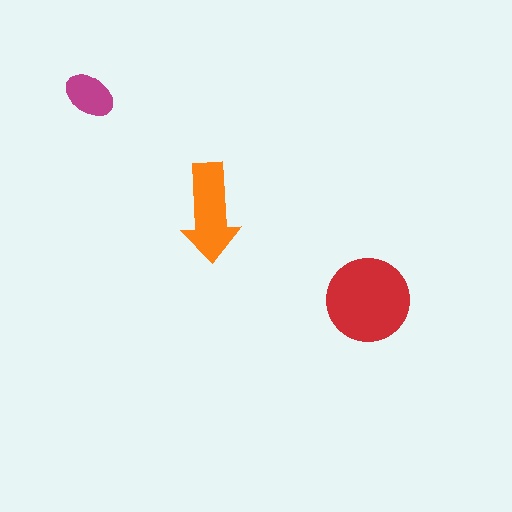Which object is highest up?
The magenta ellipse is topmost.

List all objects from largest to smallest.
The red circle, the orange arrow, the magenta ellipse.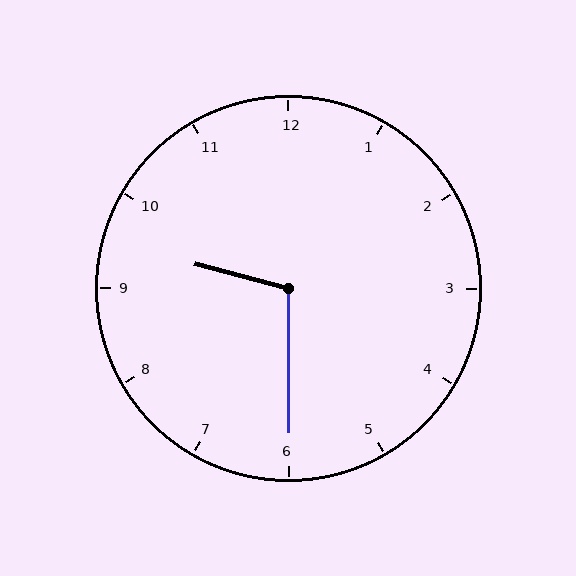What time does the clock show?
9:30.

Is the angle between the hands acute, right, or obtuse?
It is obtuse.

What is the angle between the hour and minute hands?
Approximately 105 degrees.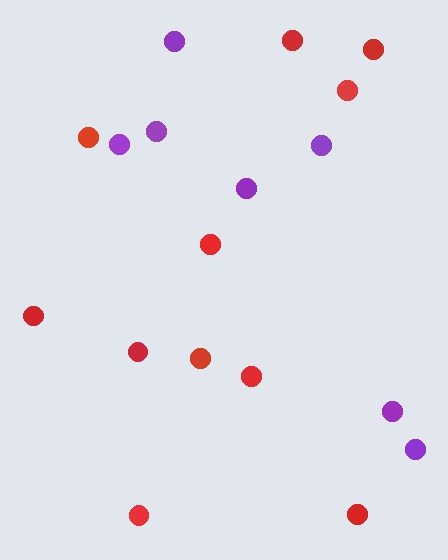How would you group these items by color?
There are 2 groups: one group of purple circles (7) and one group of red circles (11).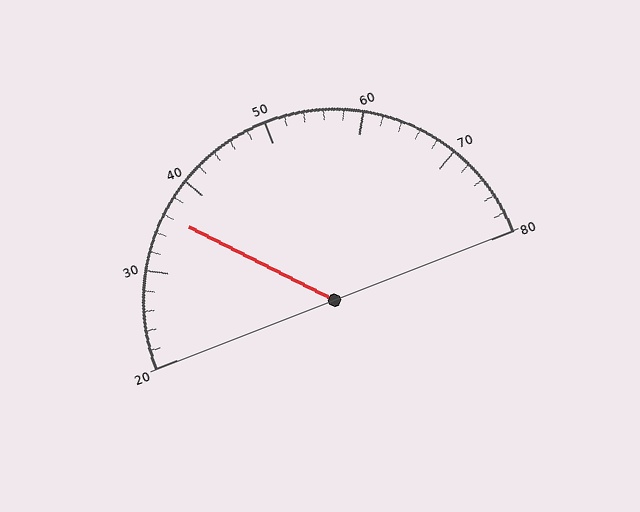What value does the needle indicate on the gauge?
The needle indicates approximately 36.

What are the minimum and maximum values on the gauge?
The gauge ranges from 20 to 80.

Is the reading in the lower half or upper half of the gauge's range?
The reading is in the lower half of the range (20 to 80).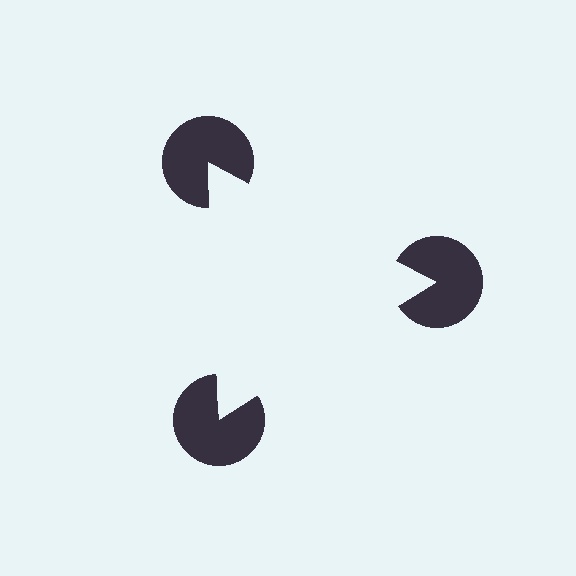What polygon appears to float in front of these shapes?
An illusory triangle — its edges are inferred from the aligned wedge cuts in the pac-man discs, not physically drawn.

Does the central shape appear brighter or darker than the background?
It typically appears slightly brighter than the background, even though no actual brightness change is drawn.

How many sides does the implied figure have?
3 sides.